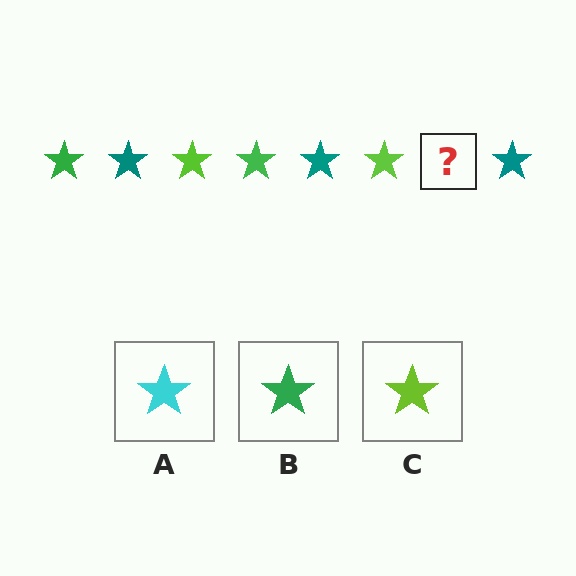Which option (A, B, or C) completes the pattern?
B.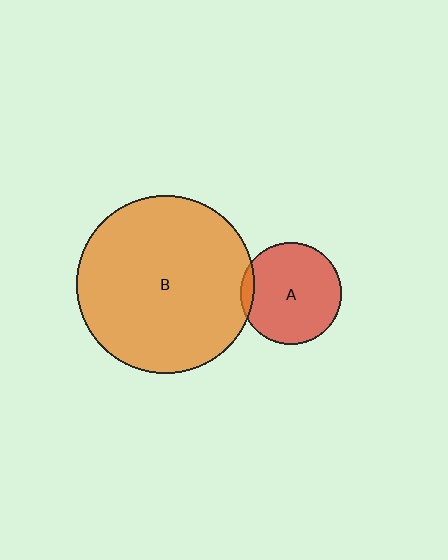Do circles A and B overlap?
Yes.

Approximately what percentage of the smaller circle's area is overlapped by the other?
Approximately 5%.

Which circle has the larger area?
Circle B (orange).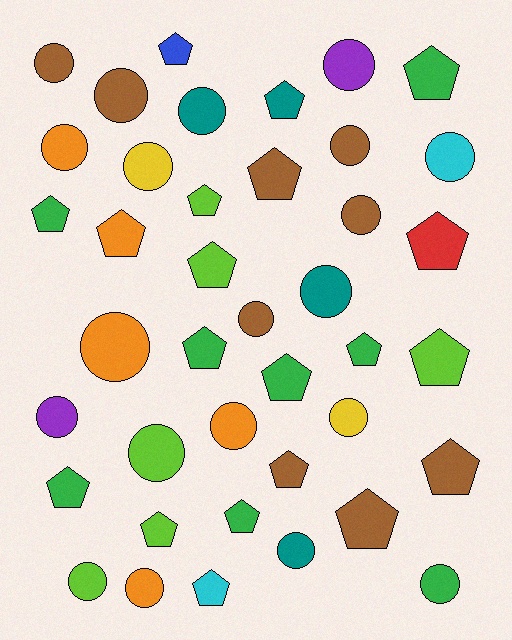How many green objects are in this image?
There are 8 green objects.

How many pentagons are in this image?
There are 20 pentagons.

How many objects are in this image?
There are 40 objects.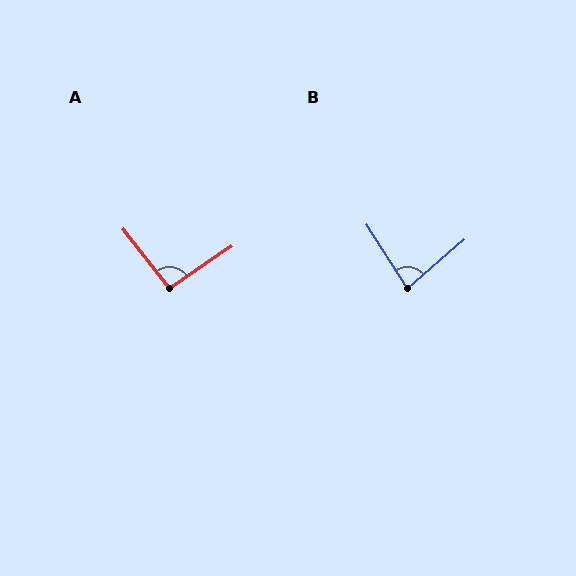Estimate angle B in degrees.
Approximately 81 degrees.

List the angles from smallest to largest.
B (81°), A (94°).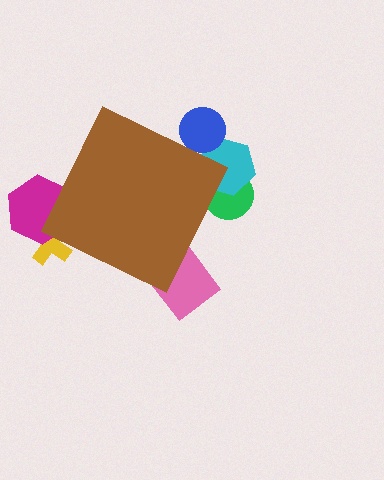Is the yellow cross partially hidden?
Yes, the yellow cross is partially hidden behind the brown diamond.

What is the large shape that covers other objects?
A brown diamond.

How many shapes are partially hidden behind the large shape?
6 shapes are partially hidden.